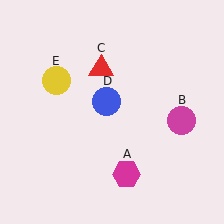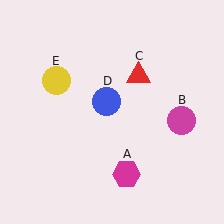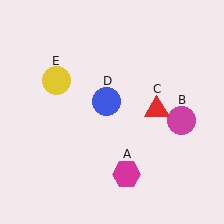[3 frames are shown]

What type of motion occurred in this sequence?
The red triangle (object C) rotated clockwise around the center of the scene.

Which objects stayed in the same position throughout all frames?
Magenta hexagon (object A) and magenta circle (object B) and blue circle (object D) and yellow circle (object E) remained stationary.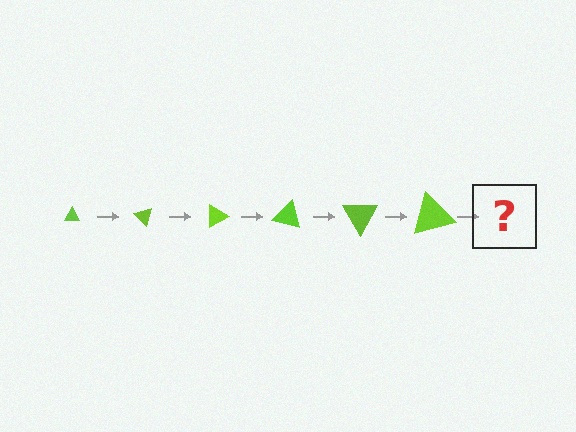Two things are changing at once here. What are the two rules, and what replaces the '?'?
The two rules are that the triangle grows larger each step and it rotates 45 degrees each step. The '?' should be a triangle, larger than the previous one and rotated 270 degrees from the start.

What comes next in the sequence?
The next element should be a triangle, larger than the previous one and rotated 270 degrees from the start.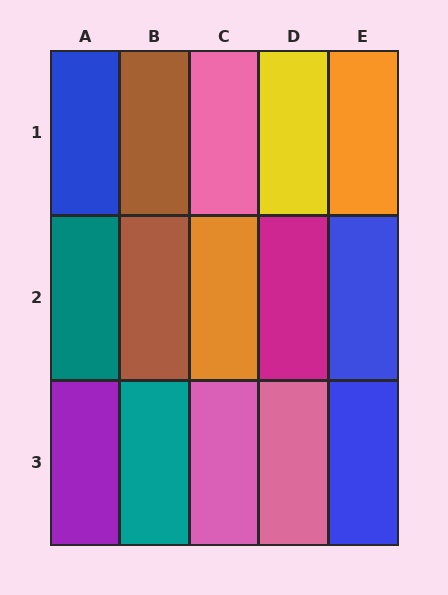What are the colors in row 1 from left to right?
Blue, brown, pink, yellow, orange.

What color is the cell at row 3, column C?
Pink.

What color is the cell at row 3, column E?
Blue.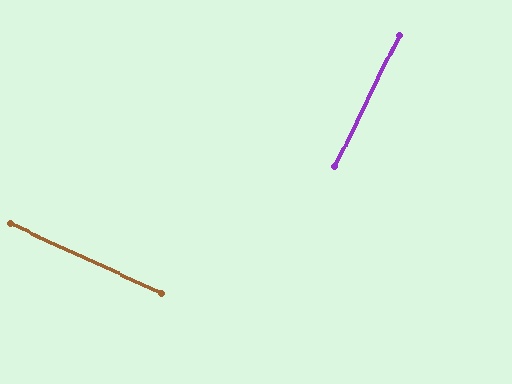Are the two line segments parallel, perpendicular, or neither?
Perpendicular — they meet at approximately 89°.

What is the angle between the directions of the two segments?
Approximately 89 degrees.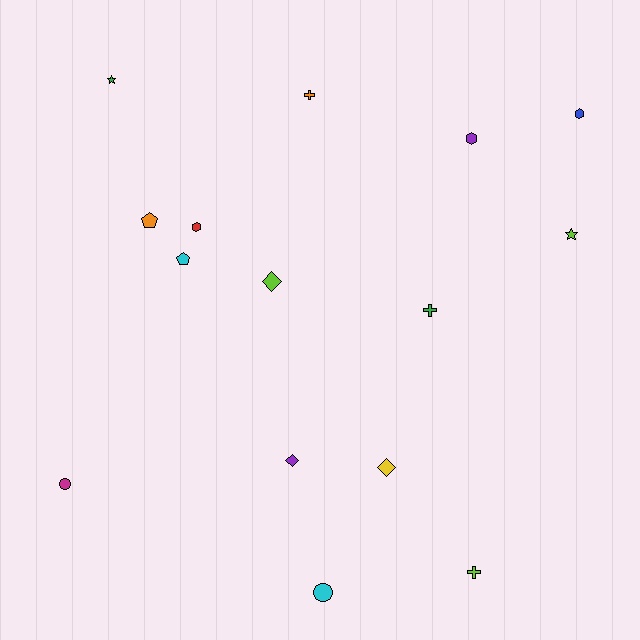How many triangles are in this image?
There are no triangles.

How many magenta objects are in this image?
There is 1 magenta object.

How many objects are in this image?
There are 15 objects.